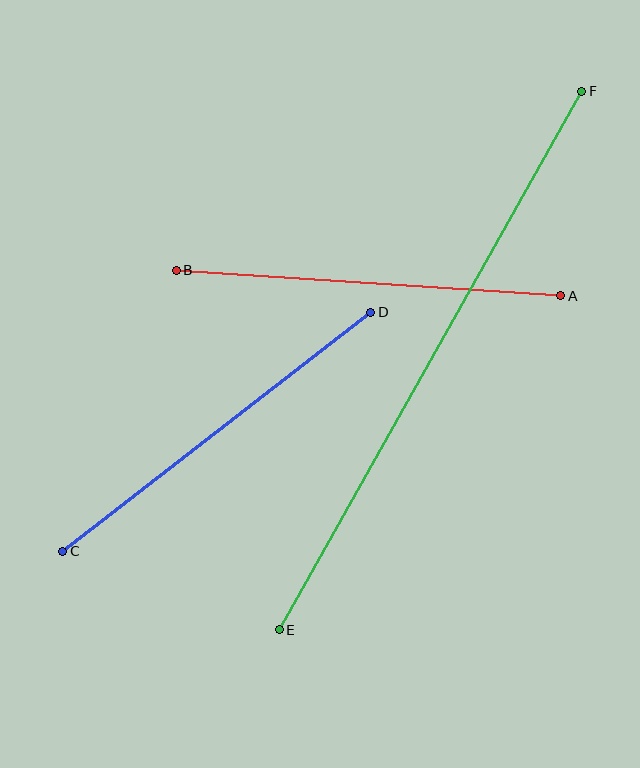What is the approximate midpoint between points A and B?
The midpoint is at approximately (368, 283) pixels.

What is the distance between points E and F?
The distance is approximately 617 pixels.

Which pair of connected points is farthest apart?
Points E and F are farthest apart.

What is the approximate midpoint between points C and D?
The midpoint is at approximately (217, 432) pixels.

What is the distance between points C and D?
The distance is approximately 390 pixels.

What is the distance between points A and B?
The distance is approximately 386 pixels.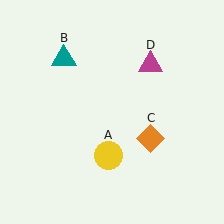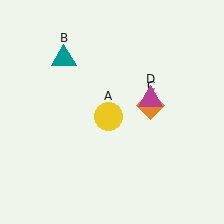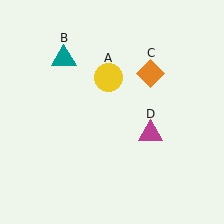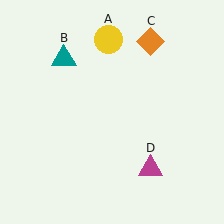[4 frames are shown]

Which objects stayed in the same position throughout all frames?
Teal triangle (object B) remained stationary.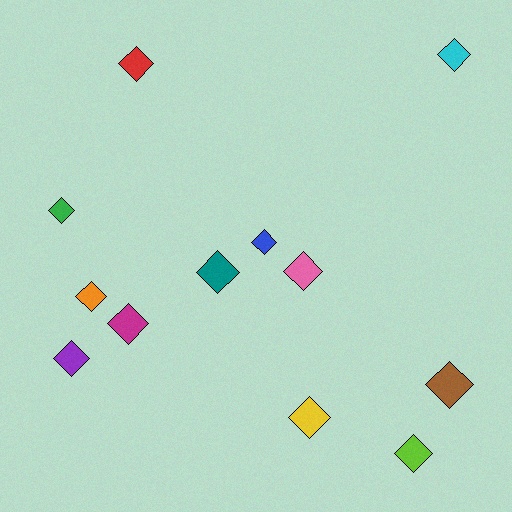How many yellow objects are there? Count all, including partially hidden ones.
There is 1 yellow object.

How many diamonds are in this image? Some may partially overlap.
There are 12 diamonds.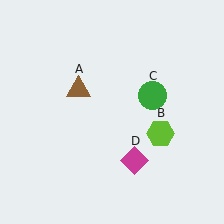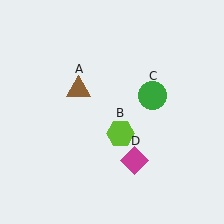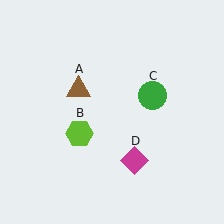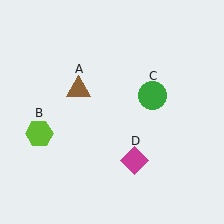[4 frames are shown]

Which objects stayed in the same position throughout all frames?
Brown triangle (object A) and green circle (object C) and magenta diamond (object D) remained stationary.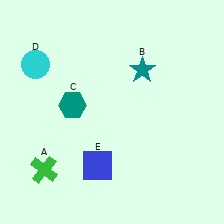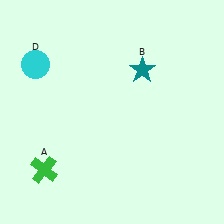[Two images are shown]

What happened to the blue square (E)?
The blue square (E) was removed in Image 2. It was in the bottom-left area of Image 1.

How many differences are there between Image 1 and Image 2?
There are 2 differences between the two images.